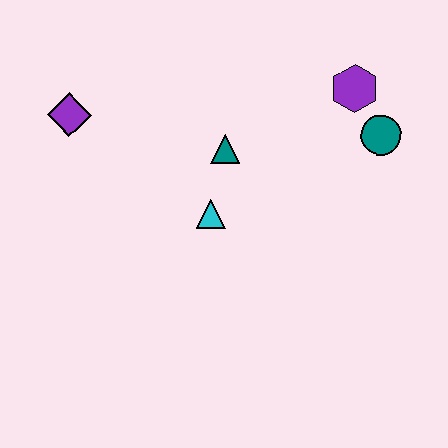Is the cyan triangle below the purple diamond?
Yes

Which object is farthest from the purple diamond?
The teal circle is farthest from the purple diamond.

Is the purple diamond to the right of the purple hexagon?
No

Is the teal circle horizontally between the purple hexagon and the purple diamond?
No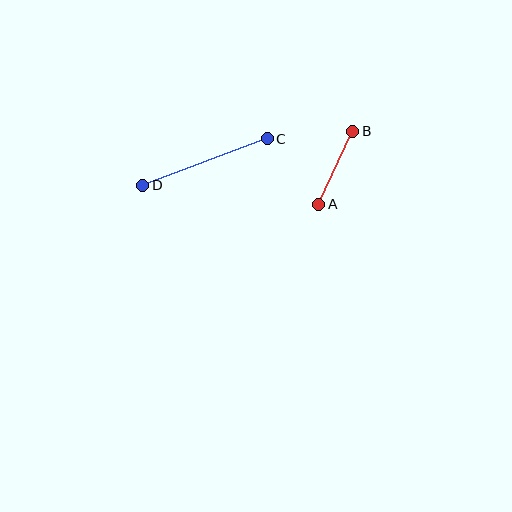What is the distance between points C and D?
The distance is approximately 133 pixels.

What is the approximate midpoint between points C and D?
The midpoint is at approximately (205, 162) pixels.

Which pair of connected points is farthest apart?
Points C and D are farthest apart.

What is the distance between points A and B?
The distance is approximately 81 pixels.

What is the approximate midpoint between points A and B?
The midpoint is at approximately (336, 168) pixels.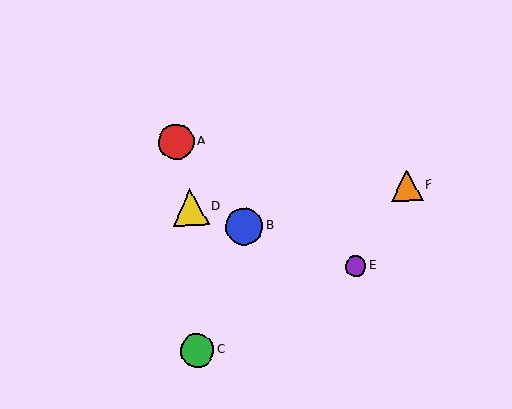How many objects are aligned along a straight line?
3 objects (B, D, E) are aligned along a straight line.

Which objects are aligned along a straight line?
Objects B, D, E are aligned along a straight line.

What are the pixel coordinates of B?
Object B is at (244, 227).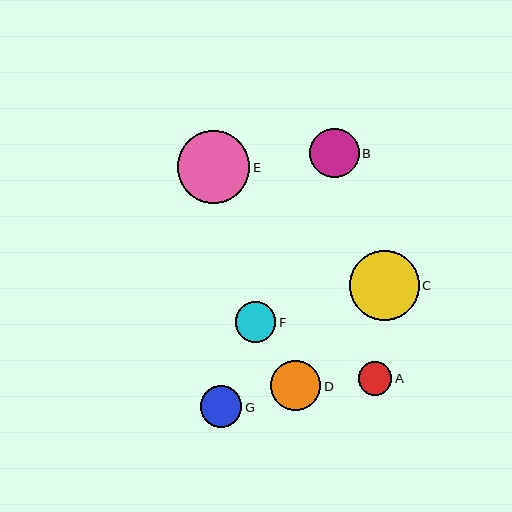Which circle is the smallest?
Circle A is the smallest with a size of approximately 33 pixels.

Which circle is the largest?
Circle E is the largest with a size of approximately 73 pixels.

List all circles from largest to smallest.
From largest to smallest: E, C, D, B, G, F, A.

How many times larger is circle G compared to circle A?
Circle G is approximately 1.2 times the size of circle A.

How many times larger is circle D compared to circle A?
Circle D is approximately 1.5 times the size of circle A.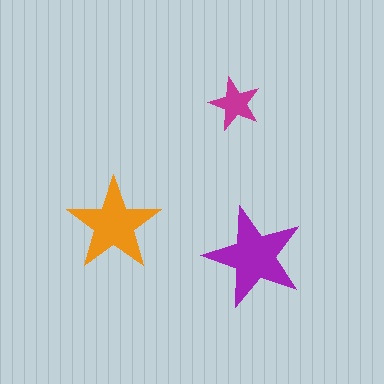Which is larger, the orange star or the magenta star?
The orange one.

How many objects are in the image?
There are 3 objects in the image.